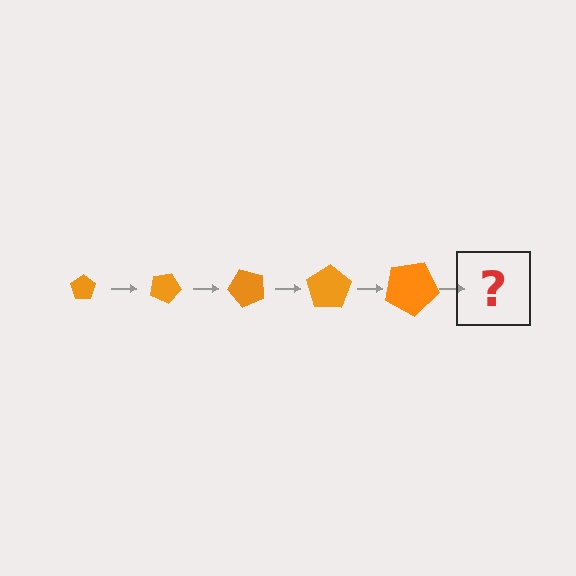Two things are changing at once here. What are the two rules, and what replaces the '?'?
The two rules are that the pentagon grows larger each step and it rotates 25 degrees each step. The '?' should be a pentagon, larger than the previous one and rotated 125 degrees from the start.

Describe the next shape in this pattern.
It should be a pentagon, larger than the previous one and rotated 125 degrees from the start.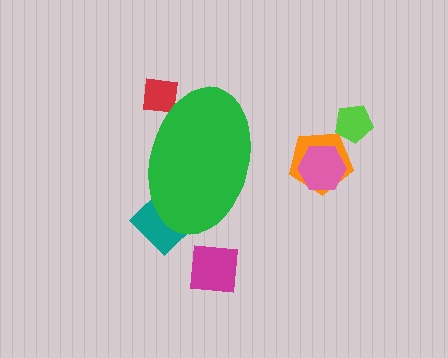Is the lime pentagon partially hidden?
No, the lime pentagon is fully visible.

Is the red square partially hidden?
Yes, the red square is partially hidden behind the green ellipse.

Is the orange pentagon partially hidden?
No, the orange pentagon is fully visible.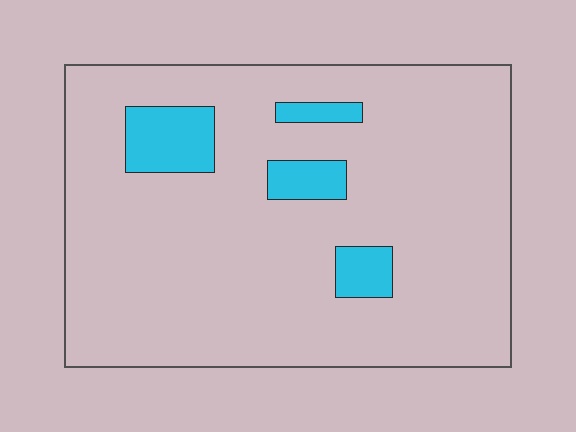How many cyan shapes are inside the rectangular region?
4.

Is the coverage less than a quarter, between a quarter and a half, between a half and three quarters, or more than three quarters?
Less than a quarter.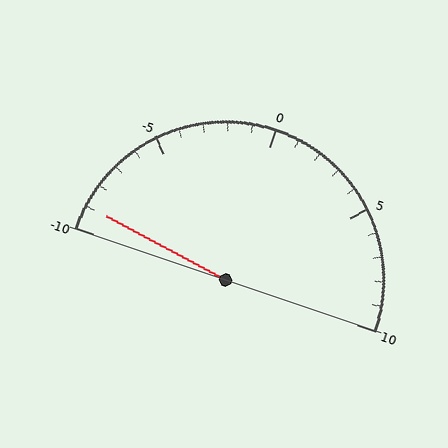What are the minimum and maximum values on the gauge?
The gauge ranges from -10 to 10.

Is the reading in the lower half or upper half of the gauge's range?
The reading is in the lower half of the range (-10 to 10).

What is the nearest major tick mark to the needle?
The nearest major tick mark is -10.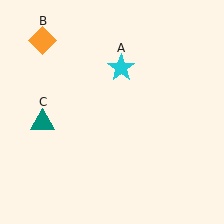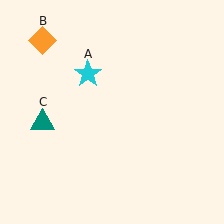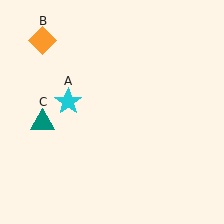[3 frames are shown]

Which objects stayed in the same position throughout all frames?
Orange diamond (object B) and teal triangle (object C) remained stationary.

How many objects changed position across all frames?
1 object changed position: cyan star (object A).